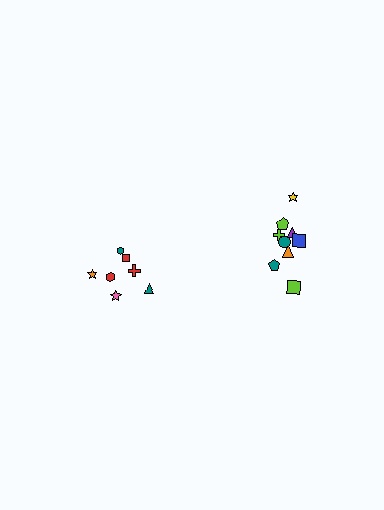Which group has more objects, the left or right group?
The right group.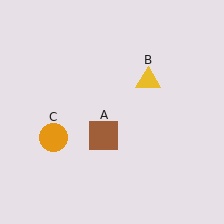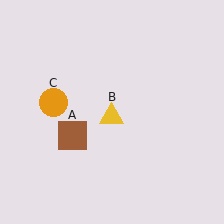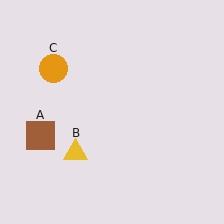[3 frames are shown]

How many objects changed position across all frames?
3 objects changed position: brown square (object A), yellow triangle (object B), orange circle (object C).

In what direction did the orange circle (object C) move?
The orange circle (object C) moved up.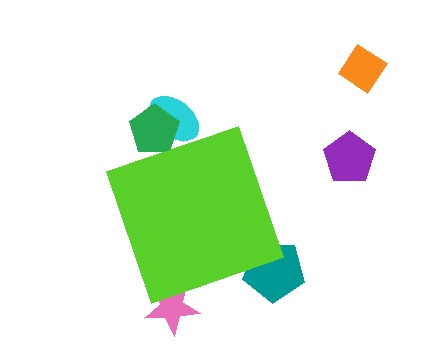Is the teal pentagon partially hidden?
Yes, the teal pentagon is partially hidden behind the lime diamond.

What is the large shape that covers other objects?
A lime diamond.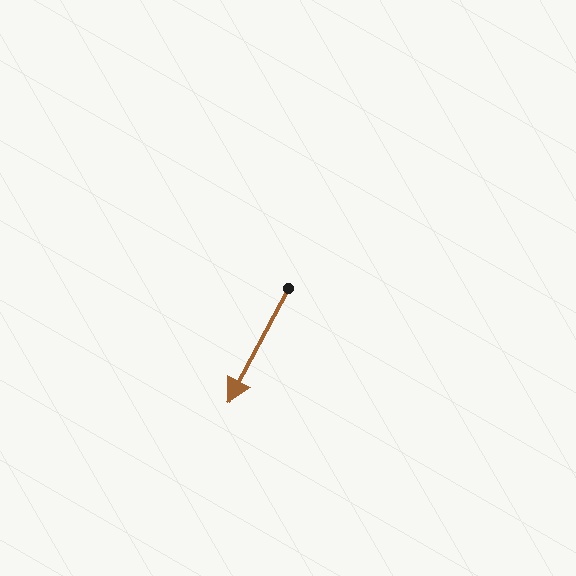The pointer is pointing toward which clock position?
Roughly 7 o'clock.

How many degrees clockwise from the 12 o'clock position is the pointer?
Approximately 208 degrees.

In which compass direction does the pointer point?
Southwest.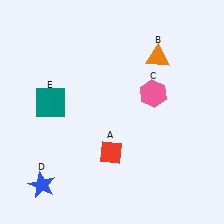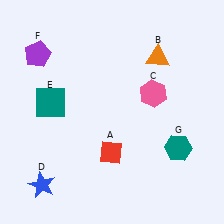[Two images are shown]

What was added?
A purple pentagon (F), a teal hexagon (G) were added in Image 2.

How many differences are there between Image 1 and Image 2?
There are 2 differences between the two images.